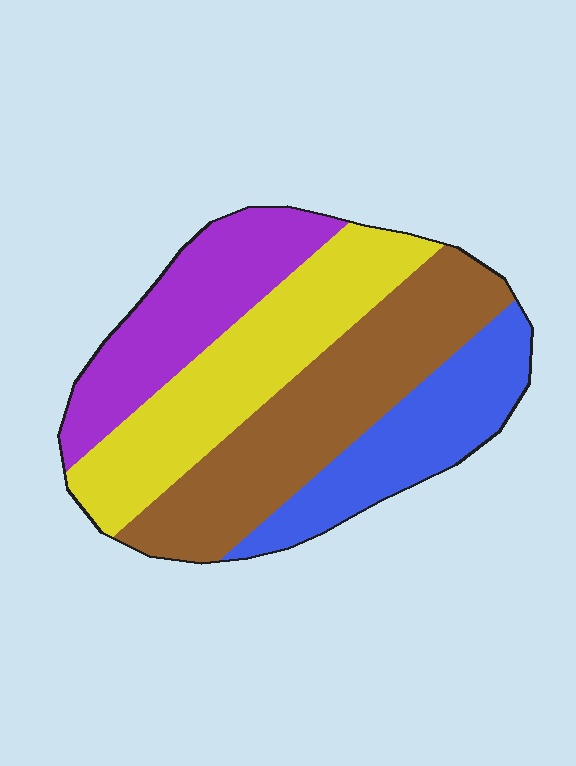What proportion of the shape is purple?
Purple takes up less than a quarter of the shape.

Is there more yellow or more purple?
Yellow.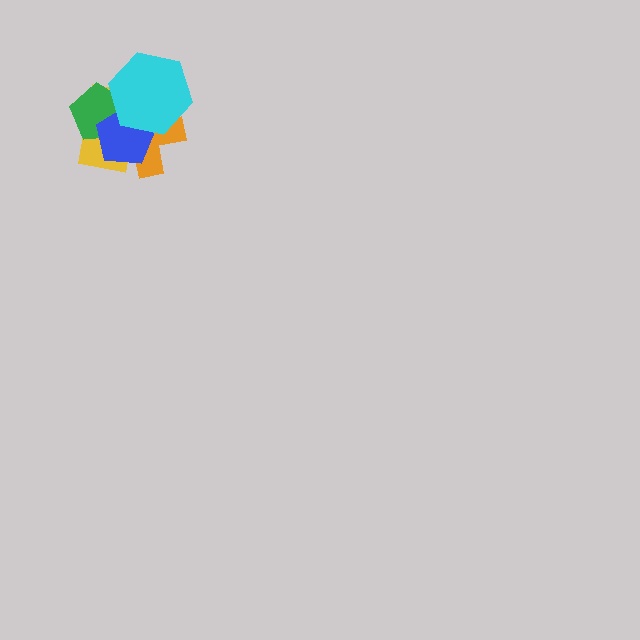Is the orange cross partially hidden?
Yes, it is partially covered by another shape.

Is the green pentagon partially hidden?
Yes, it is partially covered by another shape.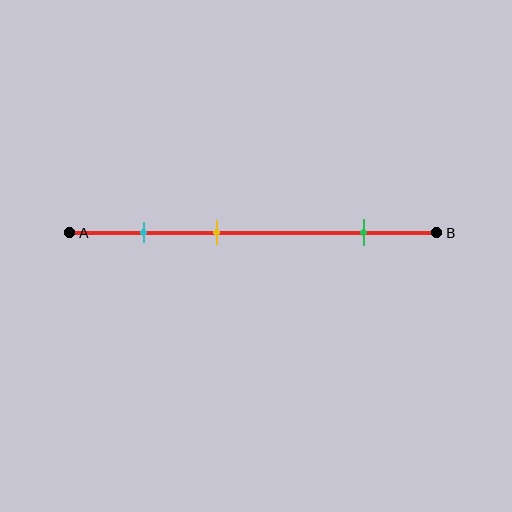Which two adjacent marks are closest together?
The cyan and yellow marks are the closest adjacent pair.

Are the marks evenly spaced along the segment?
No, the marks are not evenly spaced.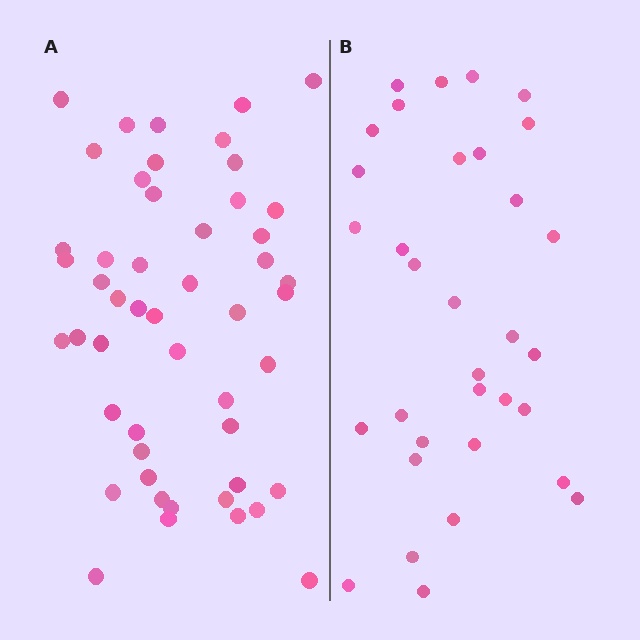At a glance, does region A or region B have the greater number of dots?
Region A (the left region) has more dots.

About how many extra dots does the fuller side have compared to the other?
Region A has approximately 15 more dots than region B.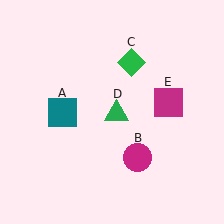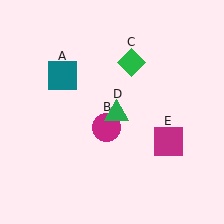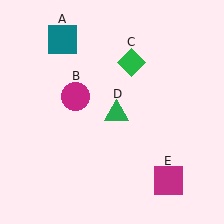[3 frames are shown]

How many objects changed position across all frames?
3 objects changed position: teal square (object A), magenta circle (object B), magenta square (object E).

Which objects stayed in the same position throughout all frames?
Green diamond (object C) and green triangle (object D) remained stationary.